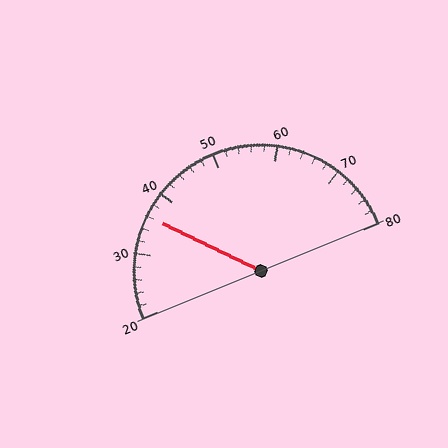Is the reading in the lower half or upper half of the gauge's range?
The reading is in the lower half of the range (20 to 80).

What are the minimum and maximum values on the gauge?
The gauge ranges from 20 to 80.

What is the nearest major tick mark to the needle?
The nearest major tick mark is 40.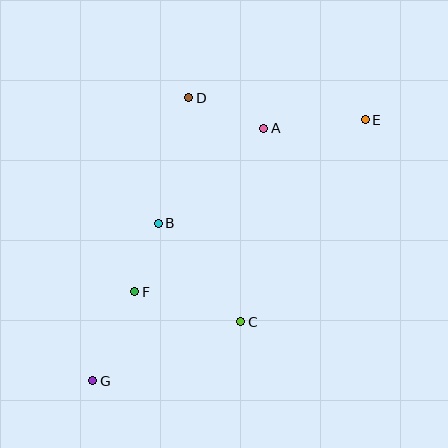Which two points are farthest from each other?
Points E and G are farthest from each other.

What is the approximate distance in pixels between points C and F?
The distance between C and F is approximately 110 pixels.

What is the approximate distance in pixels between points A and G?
The distance between A and G is approximately 305 pixels.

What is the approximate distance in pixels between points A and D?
The distance between A and D is approximately 81 pixels.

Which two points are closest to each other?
Points B and F are closest to each other.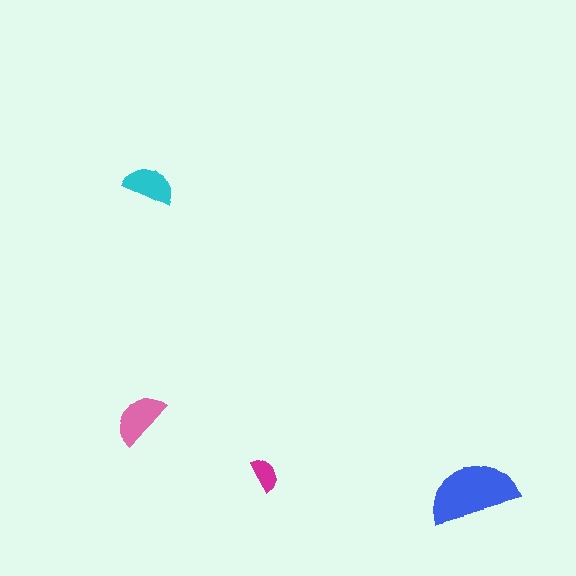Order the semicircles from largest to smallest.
the blue one, the pink one, the cyan one, the magenta one.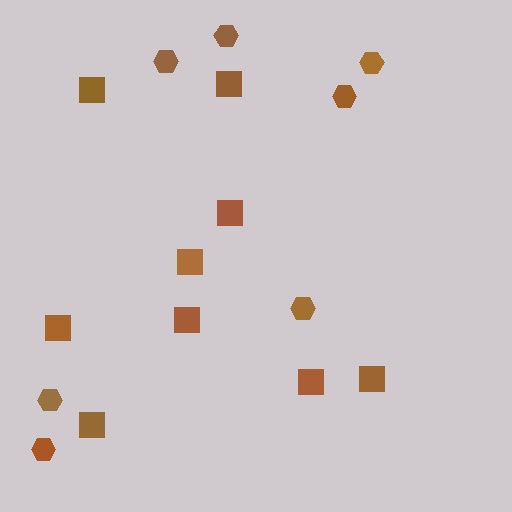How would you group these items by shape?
There are 2 groups: one group of hexagons (7) and one group of squares (9).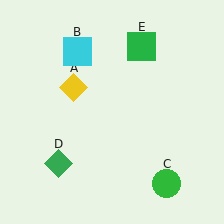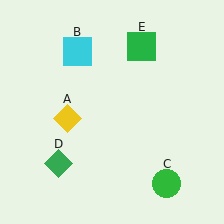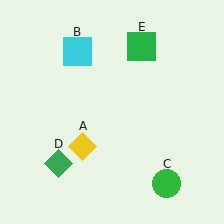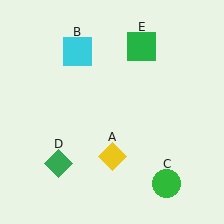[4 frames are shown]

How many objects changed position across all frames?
1 object changed position: yellow diamond (object A).